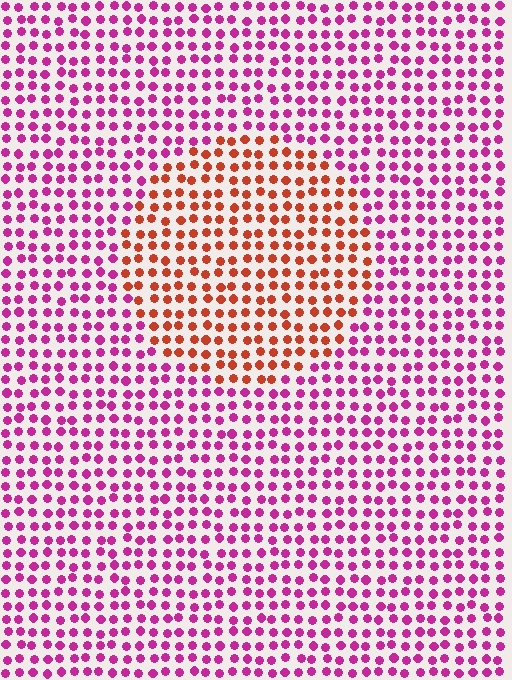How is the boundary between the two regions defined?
The boundary is defined purely by a slight shift in hue (about 53 degrees). Spacing, size, and orientation are identical on both sides.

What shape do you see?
I see a circle.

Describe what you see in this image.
The image is filled with small magenta elements in a uniform arrangement. A circle-shaped region is visible where the elements are tinted to a slightly different hue, forming a subtle color boundary.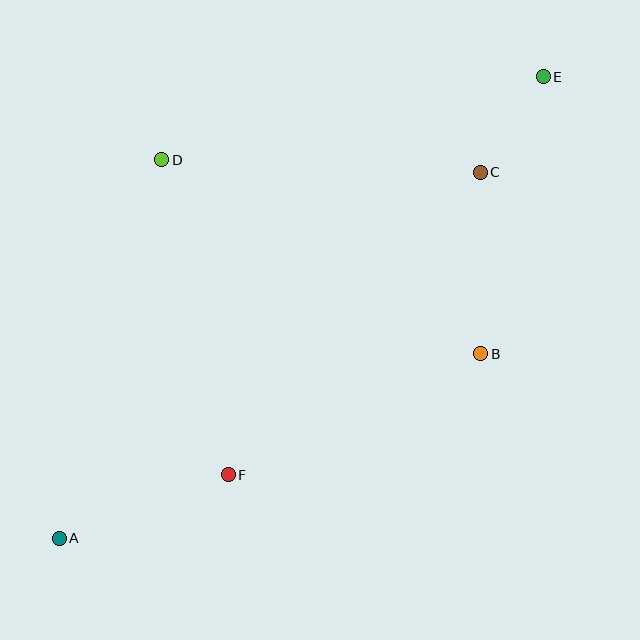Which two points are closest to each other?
Points C and E are closest to each other.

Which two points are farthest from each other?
Points A and E are farthest from each other.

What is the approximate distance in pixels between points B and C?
The distance between B and C is approximately 181 pixels.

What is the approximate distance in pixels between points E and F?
The distance between E and F is approximately 508 pixels.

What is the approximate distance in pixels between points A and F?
The distance between A and F is approximately 181 pixels.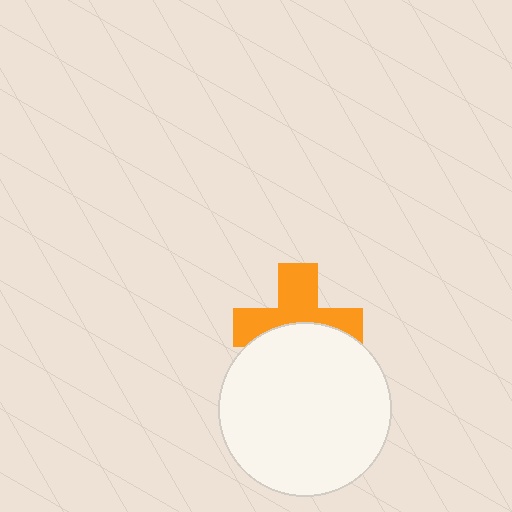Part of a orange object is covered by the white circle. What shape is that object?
It is a cross.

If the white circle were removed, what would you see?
You would see the complete orange cross.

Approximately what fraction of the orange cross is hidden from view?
Roughly 45% of the orange cross is hidden behind the white circle.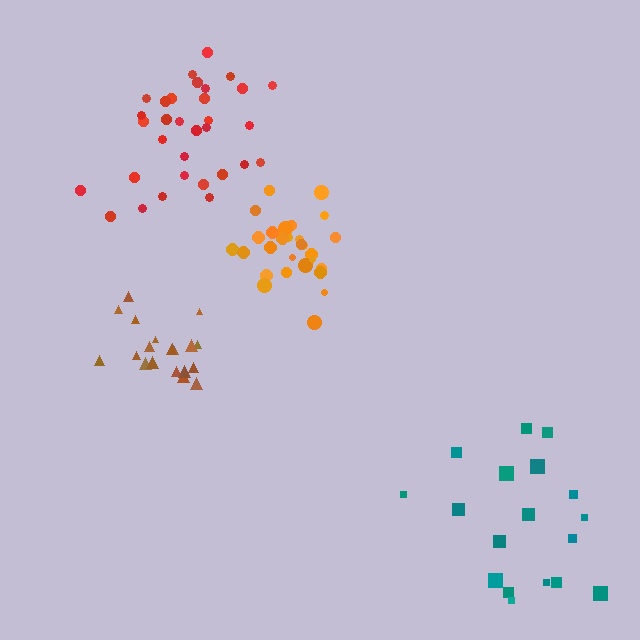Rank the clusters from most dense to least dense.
orange, brown, red, teal.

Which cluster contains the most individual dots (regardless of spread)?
Red (32).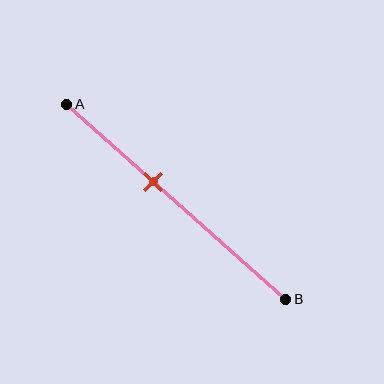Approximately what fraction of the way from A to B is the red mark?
The red mark is approximately 40% of the way from A to B.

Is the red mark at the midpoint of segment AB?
No, the mark is at about 40% from A, not at the 50% midpoint.